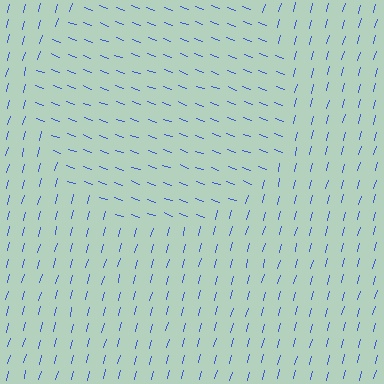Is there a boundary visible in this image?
Yes, there is a texture boundary formed by a change in line orientation.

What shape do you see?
I see a circle.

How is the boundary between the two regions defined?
The boundary is defined purely by a change in line orientation (approximately 85 degrees difference). All lines are the same color and thickness.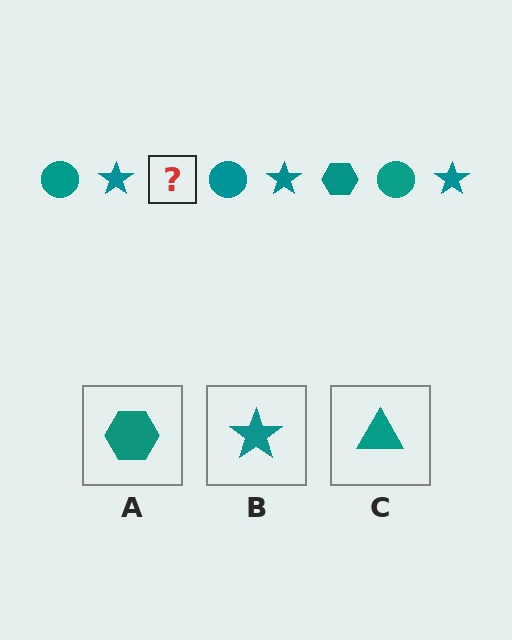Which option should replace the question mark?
Option A.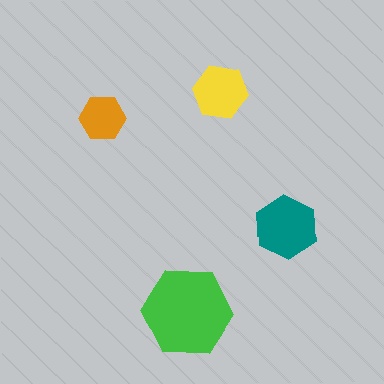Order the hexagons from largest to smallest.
the green one, the teal one, the yellow one, the orange one.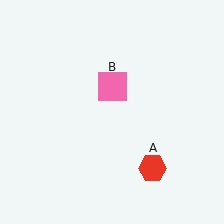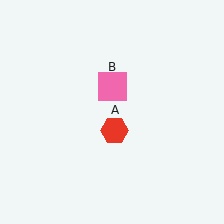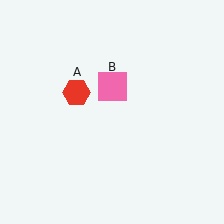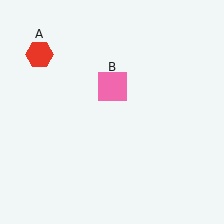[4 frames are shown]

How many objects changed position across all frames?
1 object changed position: red hexagon (object A).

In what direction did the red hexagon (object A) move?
The red hexagon (object A) moved up and to the left.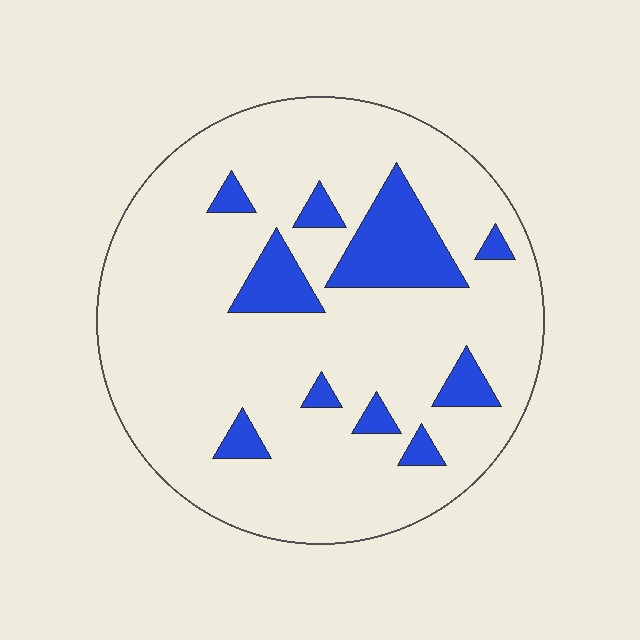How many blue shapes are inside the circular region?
10.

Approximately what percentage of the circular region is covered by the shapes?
Approximately 15%.